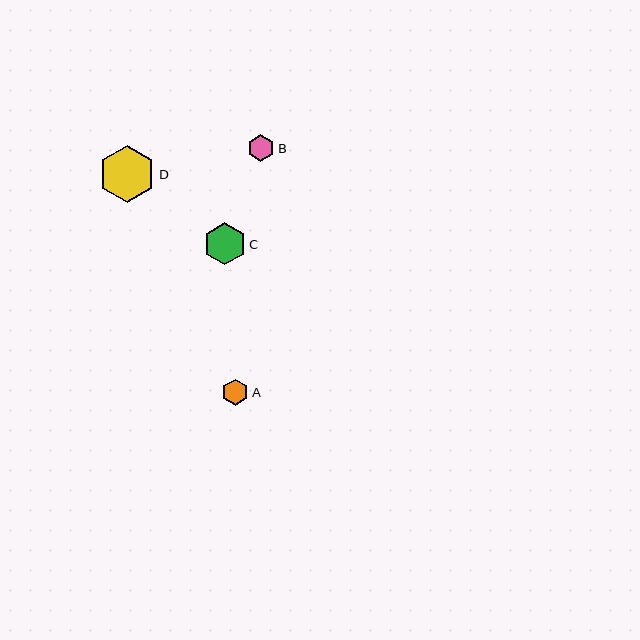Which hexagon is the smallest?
Hexagon A is the smallest with a size of approximately 26 pixels.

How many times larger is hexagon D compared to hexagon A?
Hexagon D is approximately 2.2 times the size of hexagon A.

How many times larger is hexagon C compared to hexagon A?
Hexagon C is approximately 1.6 times the size of hexagon A.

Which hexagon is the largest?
Hexagon D is the largest with a size of approximately 57 pixels.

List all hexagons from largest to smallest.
From largest to smallest: D, C, B, A.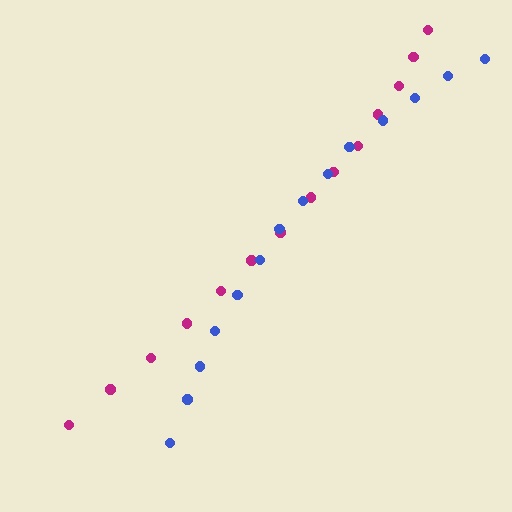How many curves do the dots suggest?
There are 2 distinct paths.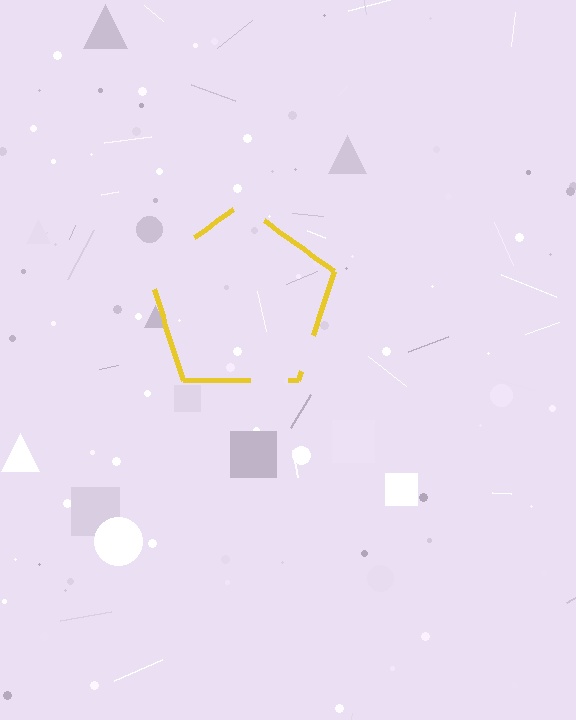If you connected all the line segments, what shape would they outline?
They would outline a pentagon.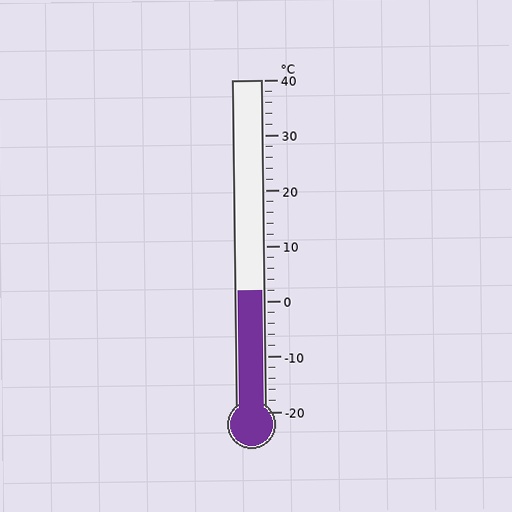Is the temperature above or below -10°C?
The temperature is above -10°C.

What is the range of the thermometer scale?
The thermometer scale ranges from -20°C to 40°C.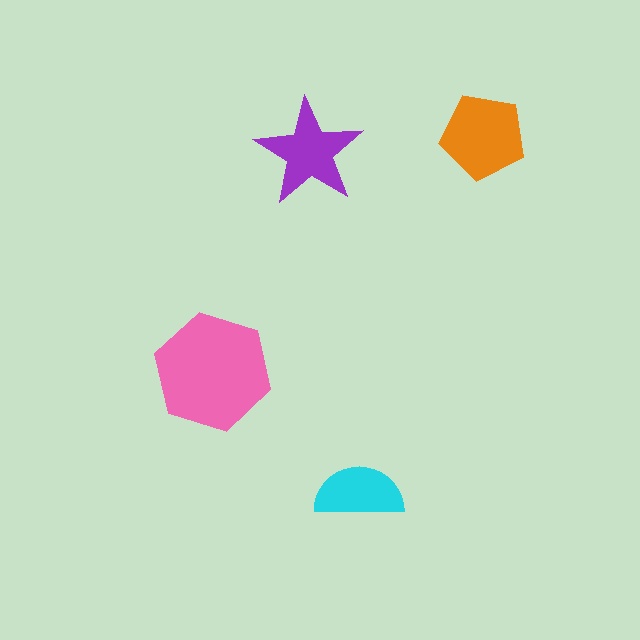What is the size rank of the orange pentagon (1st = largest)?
2nd.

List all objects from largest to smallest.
The pink hexagon, the orange pentagon, the purple star, the cyan semicircle.